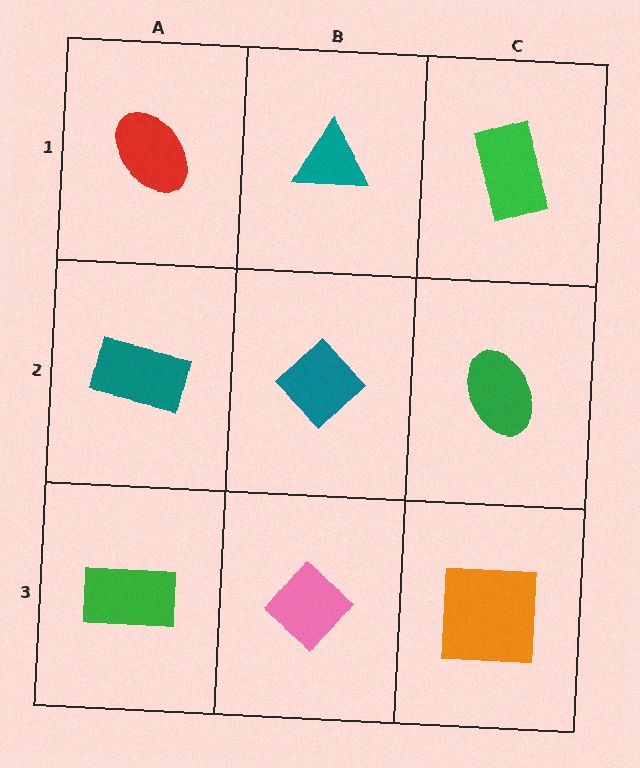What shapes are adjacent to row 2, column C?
A green rectangle (row 1, column C), an orange square (row 3, column C), a teal diamond (row 2, column B).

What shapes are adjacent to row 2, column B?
A teal triangle (row 1, column B), a pink diamond (row 3, column B), a teal rectangle (row 2, column A), a green ellipse (row 2, column C).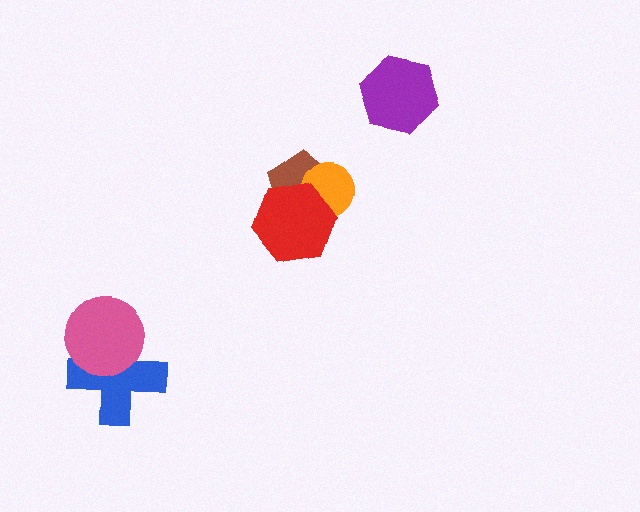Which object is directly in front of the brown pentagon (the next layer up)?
The orange circle is directly in front of the brown pentagon.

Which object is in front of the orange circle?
The red hexagon is in front of the orange circle.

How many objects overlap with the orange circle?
2 objects overlap with the orange circle.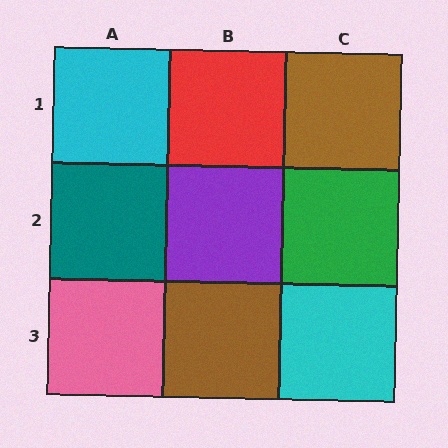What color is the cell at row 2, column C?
Green.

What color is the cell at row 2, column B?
Purple.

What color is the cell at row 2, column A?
Teal.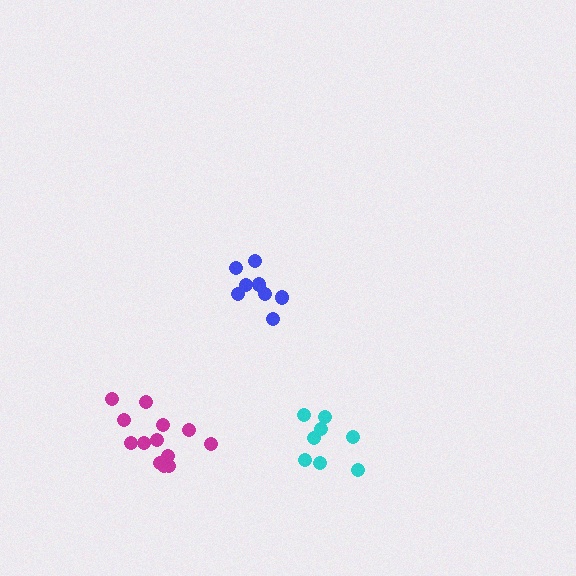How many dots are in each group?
Group 1: 8 dots, Group 2: 8 dots, Group 3: 13 dots (29 total).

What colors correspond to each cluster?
The clusters are colored: cyan, blue, magenta.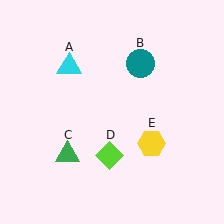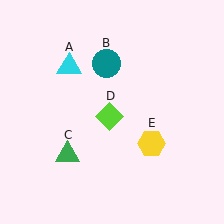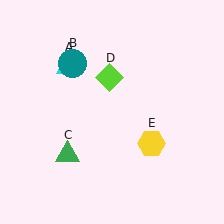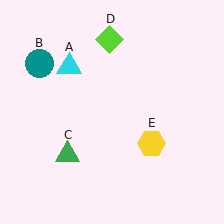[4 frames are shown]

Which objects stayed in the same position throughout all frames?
Cyan triangle (object A) and green triangle (object C) and yellow hexagon (object E) remained stationary.